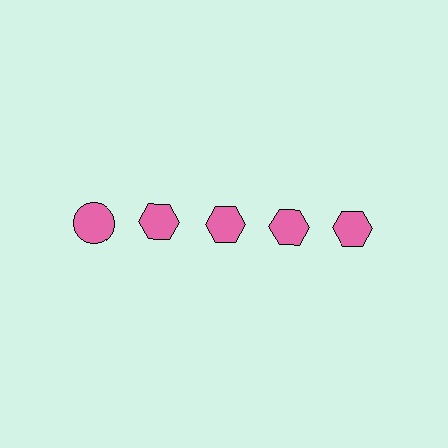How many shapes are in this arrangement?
There are 5 shapes arranged in a grid pattern.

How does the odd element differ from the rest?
It has a different shape: circle instead of hexagon.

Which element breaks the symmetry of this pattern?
The pink circle in the top row, leftmost column breaks the symmetry. All other shapes are pink hexagons.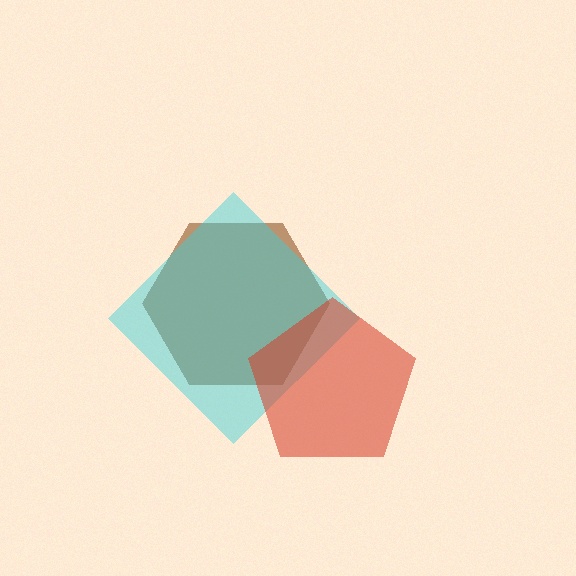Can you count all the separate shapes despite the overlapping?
Yes, there are 3 separate shapes.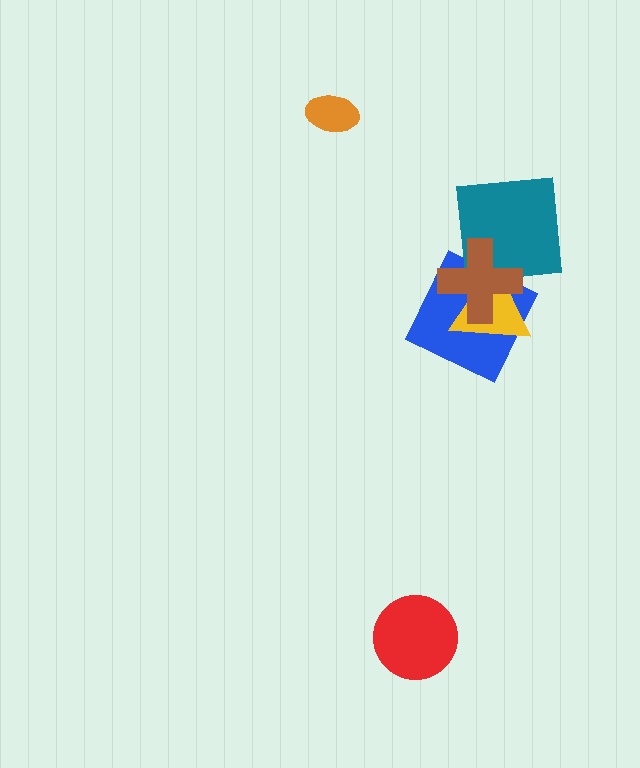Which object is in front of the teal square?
The brown cross is in front of the teal square.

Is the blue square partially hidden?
Yes, it is partially covered by another shape.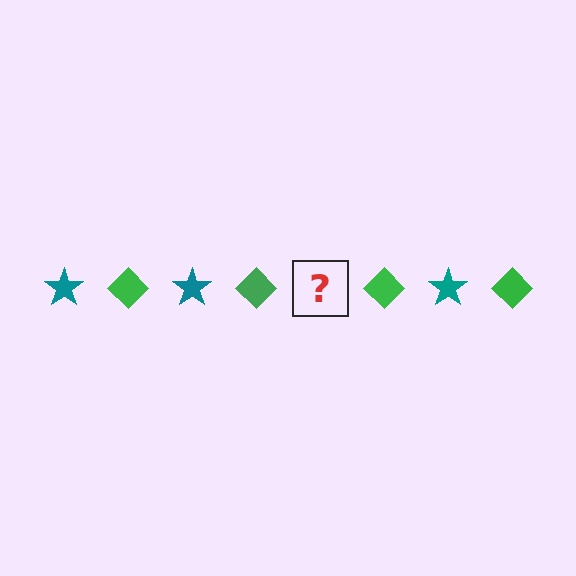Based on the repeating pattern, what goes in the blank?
The blank should be a teal star.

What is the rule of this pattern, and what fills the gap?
The rule is that the pattern alternates between teal star and green diamond. The gap should be filled with a teal star.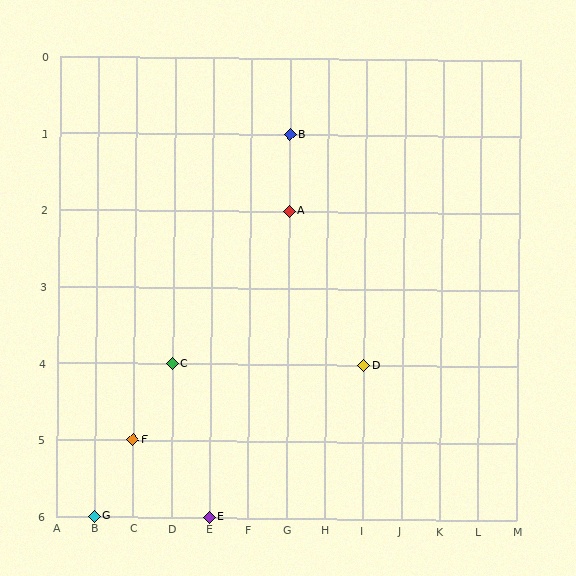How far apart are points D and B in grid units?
Points D and B are 2 columns and 3 rows apart (about 3.6 grid units diagonally).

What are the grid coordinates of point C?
Point C is at grid coordinates (D, 4).